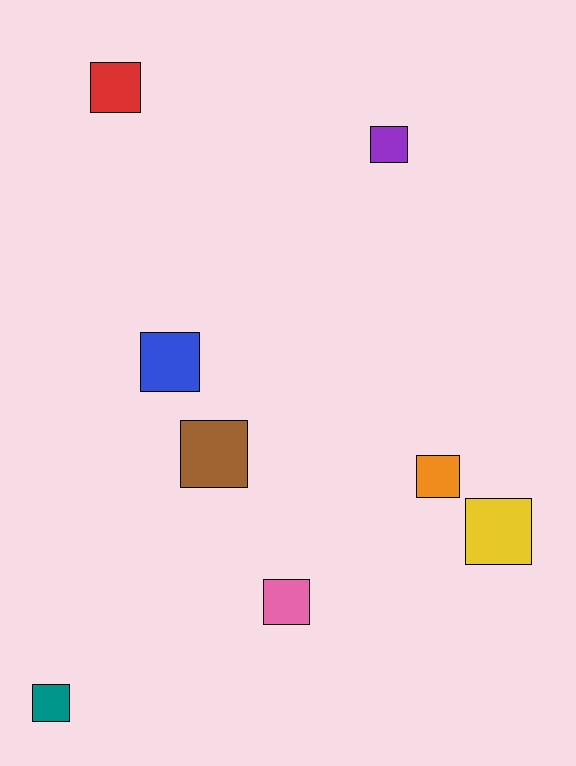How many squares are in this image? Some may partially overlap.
There are 8 squares.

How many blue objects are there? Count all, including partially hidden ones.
There is 1 blue object.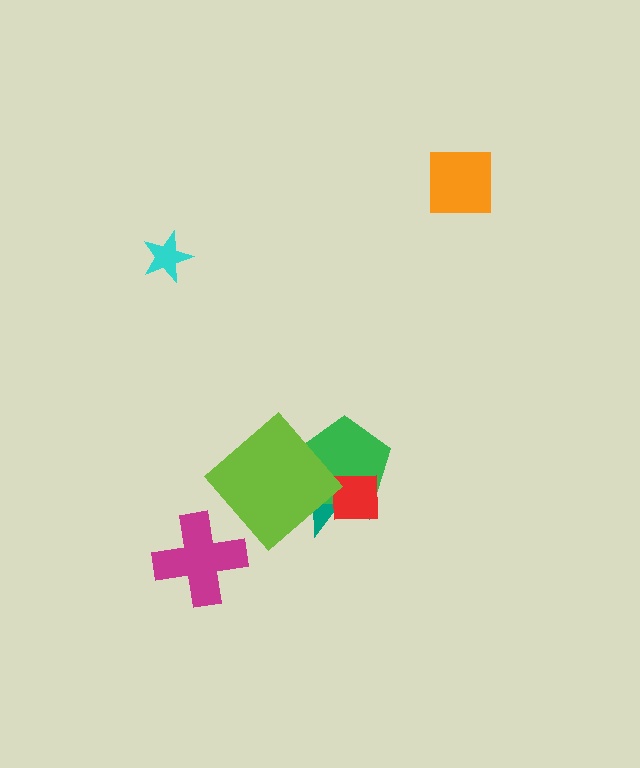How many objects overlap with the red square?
2 objects overlap with the red square.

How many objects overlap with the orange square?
0 objects overlap with the orange square.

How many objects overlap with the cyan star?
0 objects overlap with the cyan star.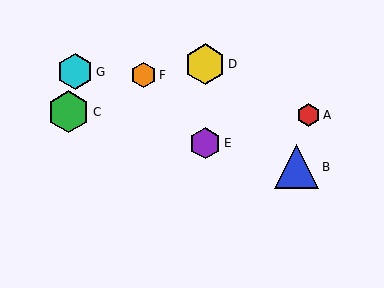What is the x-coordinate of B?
Object B is at x≈297.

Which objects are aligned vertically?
Objects D, E are aligned vertically.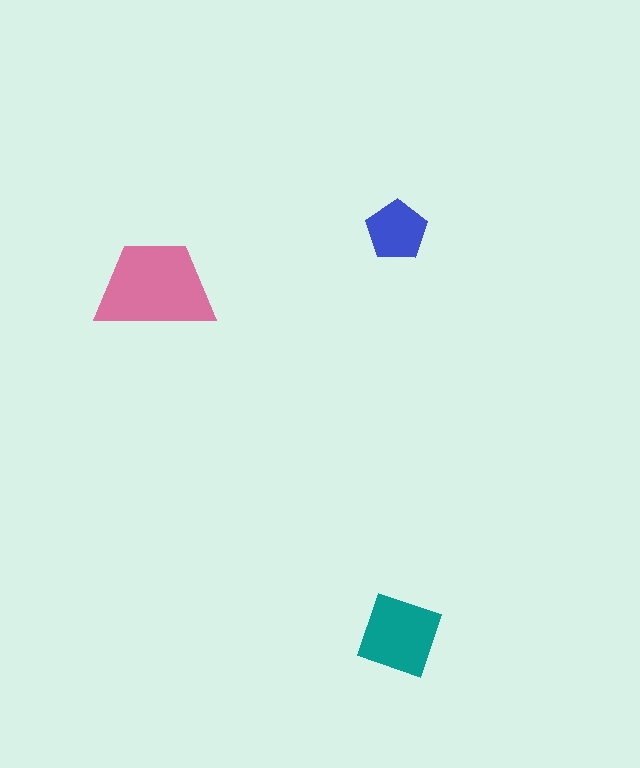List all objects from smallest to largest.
The blue pentagon, the teal diamond, the pink trapezoid.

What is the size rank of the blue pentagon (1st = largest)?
3rd.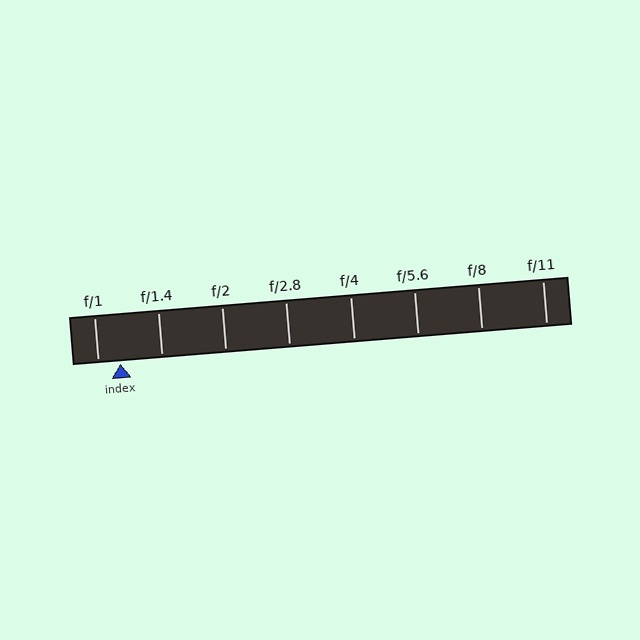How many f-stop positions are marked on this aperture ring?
There are 8 f-stop positions marked.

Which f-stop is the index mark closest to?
The index mark is closest to f/1.